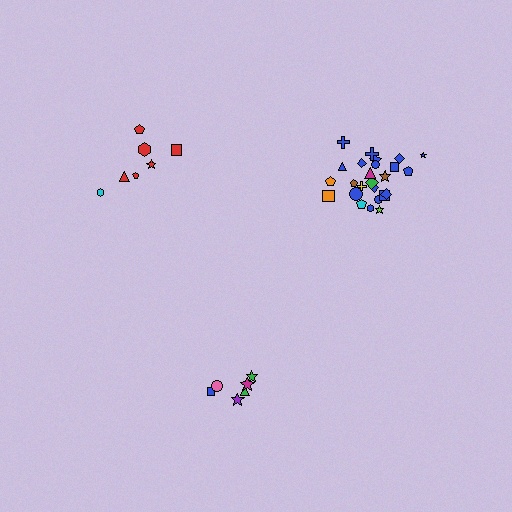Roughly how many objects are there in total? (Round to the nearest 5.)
Roughly 40 objects in total.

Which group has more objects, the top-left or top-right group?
The top-right group.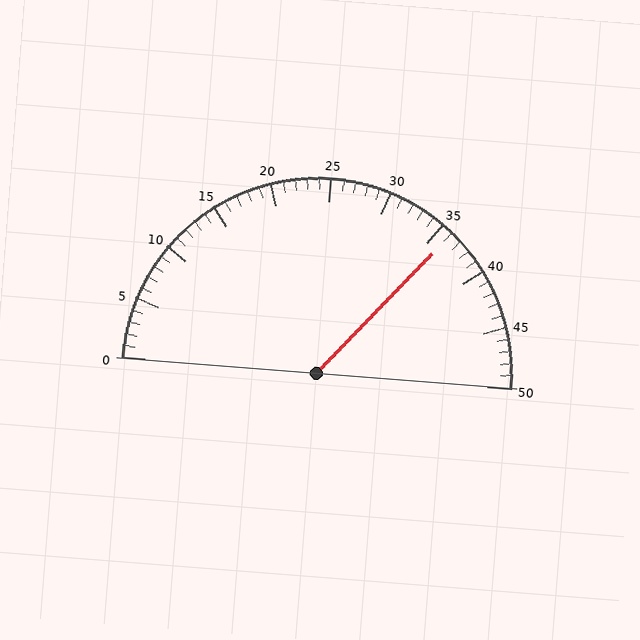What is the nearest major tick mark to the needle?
The nearest major tick mark is 35.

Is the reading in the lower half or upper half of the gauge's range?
The reading is in the upper half of the range (0 to 50).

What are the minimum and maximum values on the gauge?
The gauge ranges from 0 to 50.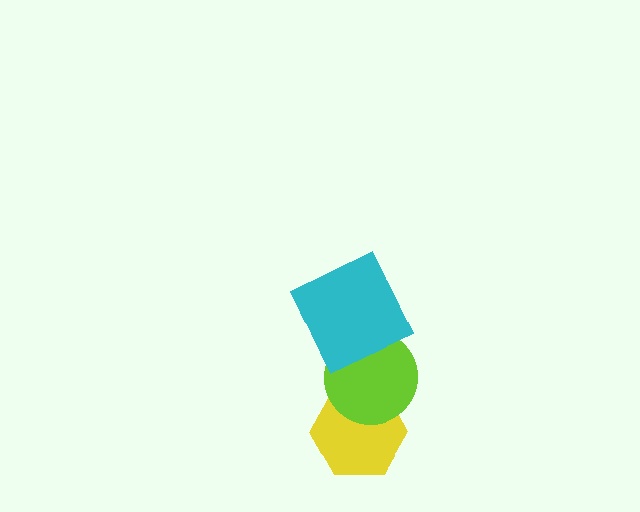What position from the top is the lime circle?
The lime circle is 2nd from the top.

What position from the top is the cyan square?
The cyan square is 1st from the top.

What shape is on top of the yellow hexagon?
The lime circle is on top of the yellow hexagon.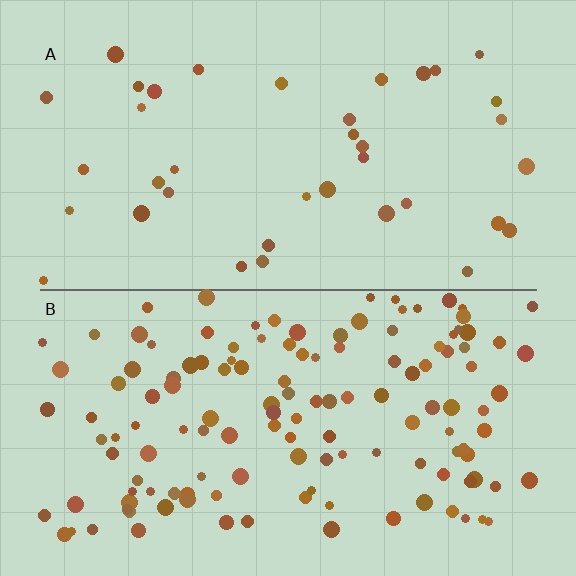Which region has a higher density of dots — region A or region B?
B (the bottom).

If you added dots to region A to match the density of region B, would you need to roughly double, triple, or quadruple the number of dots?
Approximately quadruple.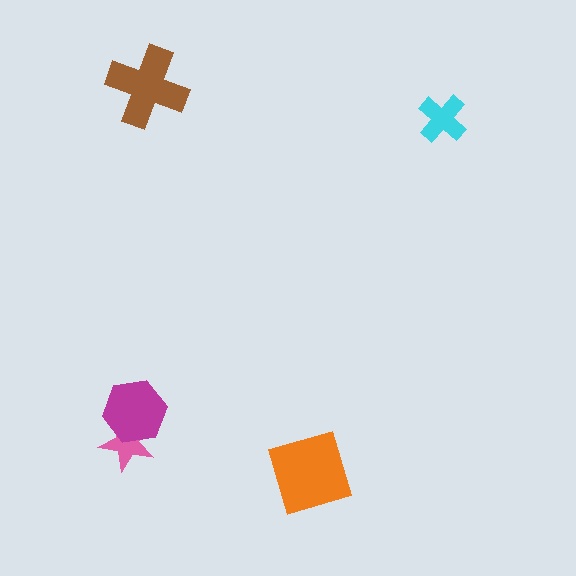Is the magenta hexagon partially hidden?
No, no other shape covers it.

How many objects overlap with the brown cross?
0 objects overlap with the brown cross.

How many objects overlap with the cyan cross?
0 objects overlap with the cyan cross.